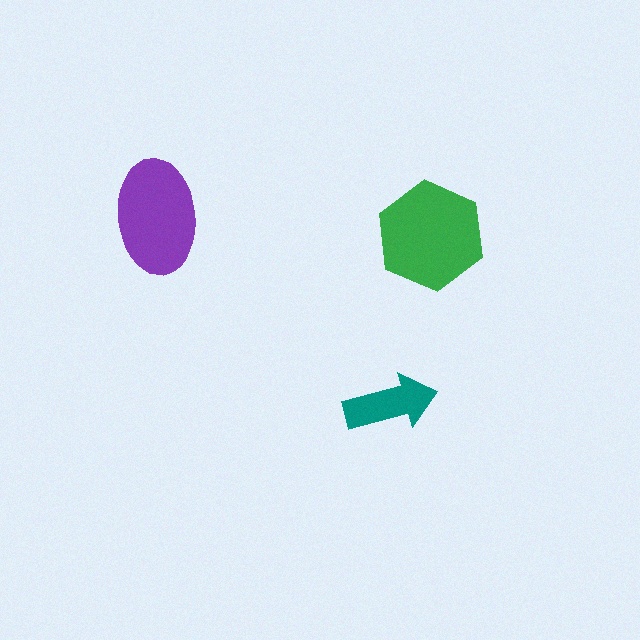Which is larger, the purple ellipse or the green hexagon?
The green hexagon.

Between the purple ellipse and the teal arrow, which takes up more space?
The purple ellipse.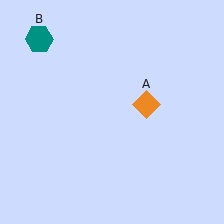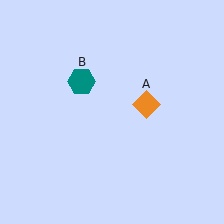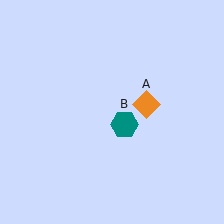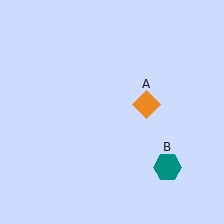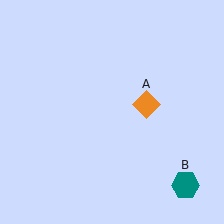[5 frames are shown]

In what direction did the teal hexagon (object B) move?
The teal hexagon (object B) moved down and to the right.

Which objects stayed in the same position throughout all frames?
Orange diamond (object A) remained stationary.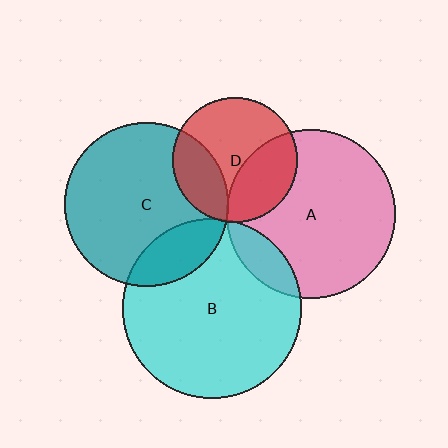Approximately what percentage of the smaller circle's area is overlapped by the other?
Approximately 5%.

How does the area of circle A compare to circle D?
Approximately 1.8 times.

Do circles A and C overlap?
Yes.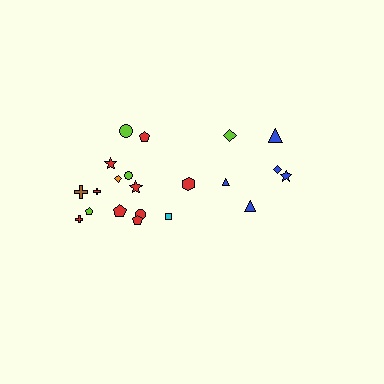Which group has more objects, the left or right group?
The left group.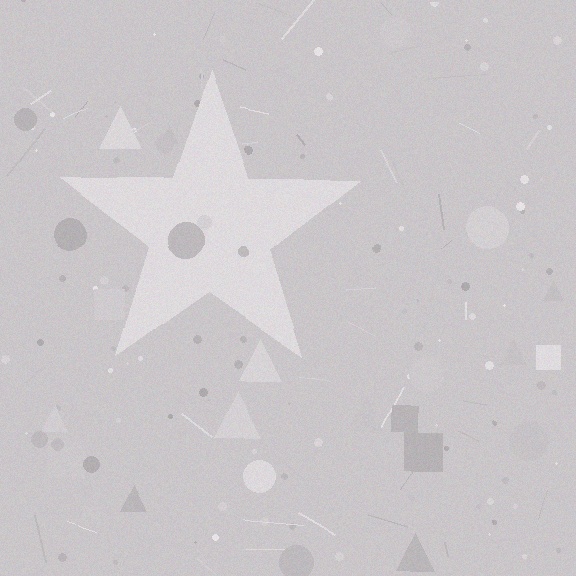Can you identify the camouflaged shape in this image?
The camouflaged shape is a star.